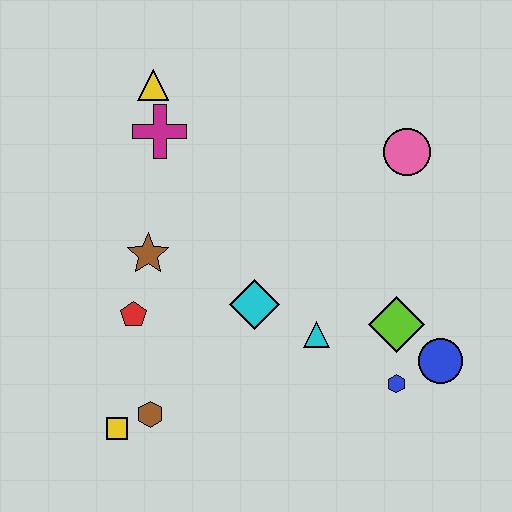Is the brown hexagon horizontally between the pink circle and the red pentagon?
Yes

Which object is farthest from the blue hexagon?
The yellow triangle is farthest from the blue hexagon.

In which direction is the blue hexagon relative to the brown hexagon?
The blue hexagon is to the right of the brown hexagon.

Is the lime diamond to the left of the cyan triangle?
No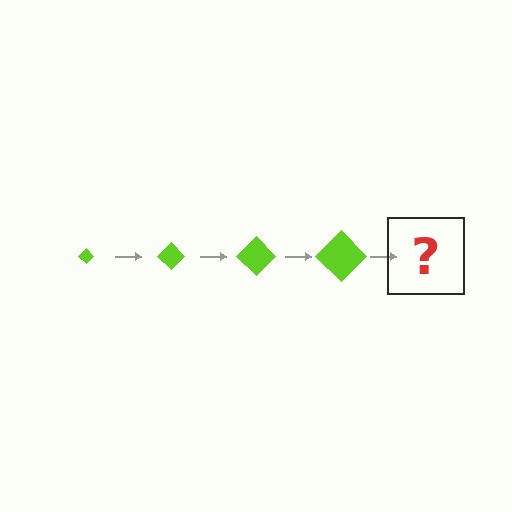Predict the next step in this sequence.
The next step is a lime diamond, larger than the previous one.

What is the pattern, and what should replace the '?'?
The pattern is that the diamond gets progressively larger each step. The '?' should be a lime diamond, larger than the previous one.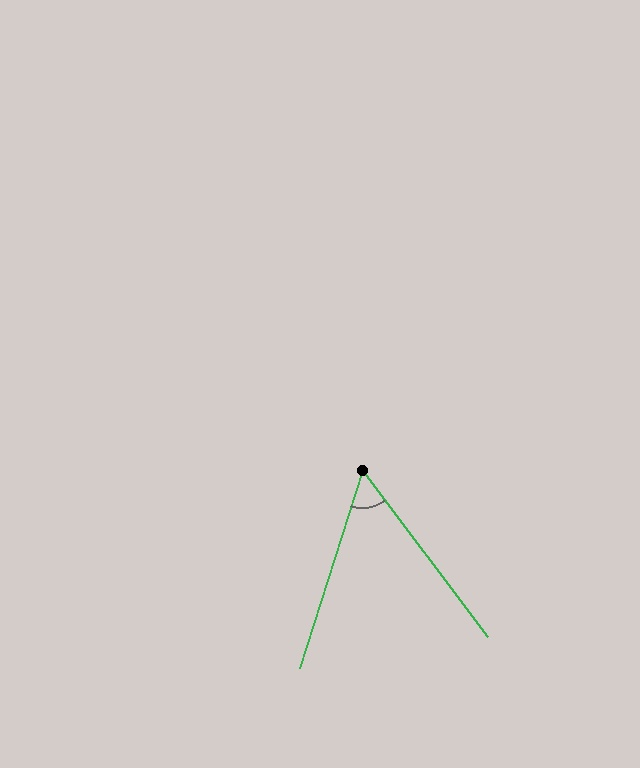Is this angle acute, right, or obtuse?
It is acute.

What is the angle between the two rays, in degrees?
Approximately 55 degrees.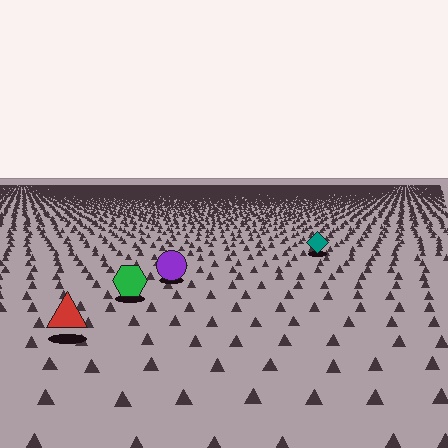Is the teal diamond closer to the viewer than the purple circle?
No. The purple circle is closer — you can tell from the texture gradient: the ground texture is coarser near it.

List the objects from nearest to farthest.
From nearest to farthest: the red triangle, the green hexagon, the purple circle, the teal diamond.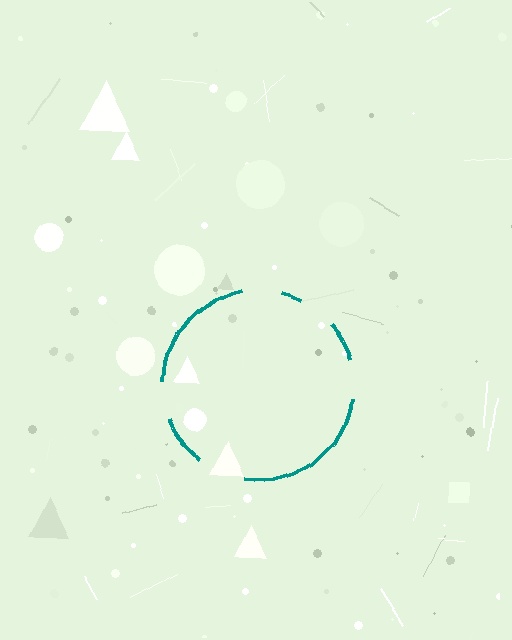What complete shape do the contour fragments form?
The contour fragments form a circle.